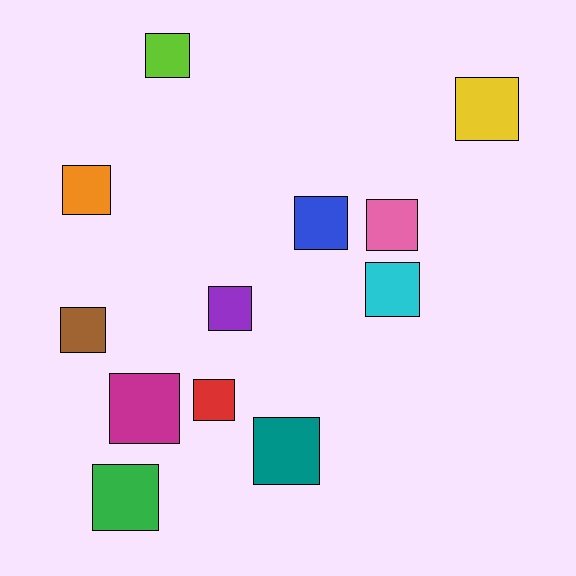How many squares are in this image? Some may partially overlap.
There are 12 squares.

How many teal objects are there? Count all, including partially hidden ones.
There is 1 teal object.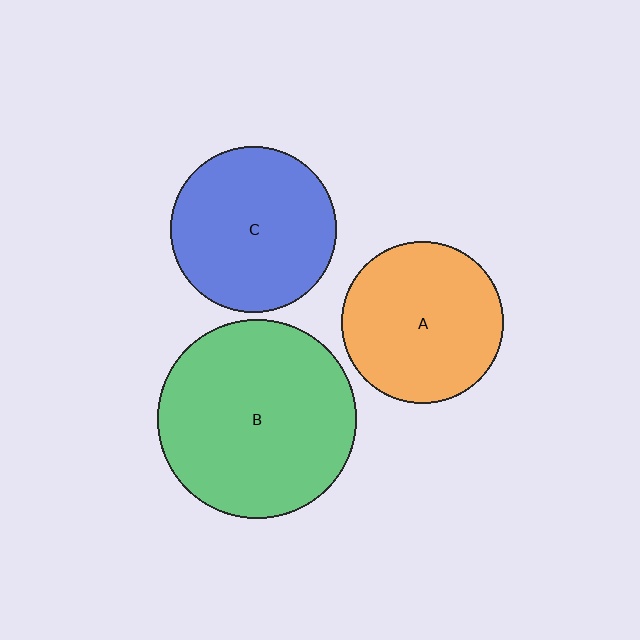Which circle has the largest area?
Circle B (green).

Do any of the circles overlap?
No, none of the circles overlap.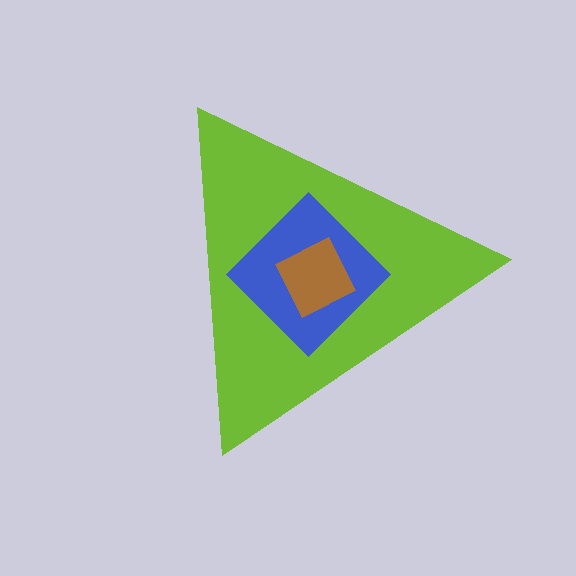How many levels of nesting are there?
3.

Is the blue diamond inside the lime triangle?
Yes.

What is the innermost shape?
The brown diamond.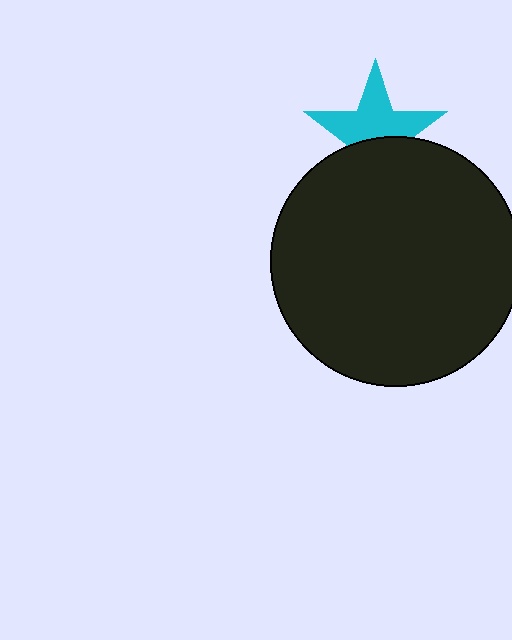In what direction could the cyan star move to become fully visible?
The cyan star could move up. That would shift it out from behind the black circle entirely.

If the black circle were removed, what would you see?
You would see the complete cyan star.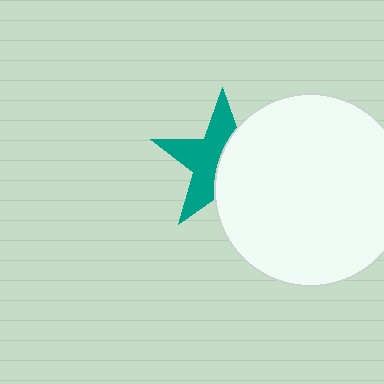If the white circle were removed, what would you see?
You would see the complete teal star.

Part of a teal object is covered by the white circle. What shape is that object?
It is a star.